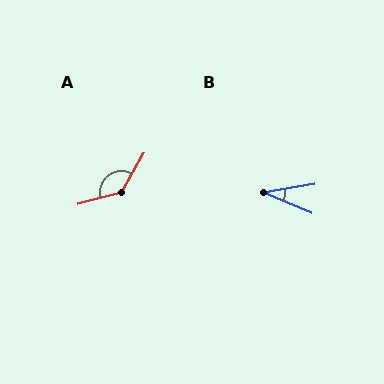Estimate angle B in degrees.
Approximately 31 degrees.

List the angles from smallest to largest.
B (31°), A (134°).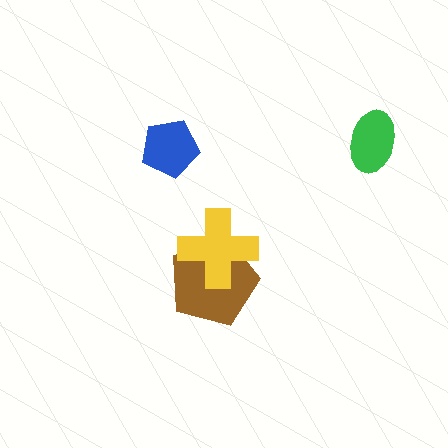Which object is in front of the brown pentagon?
The yellow cross is in front of the brown pentagon.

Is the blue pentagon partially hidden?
No, no other shape covers it.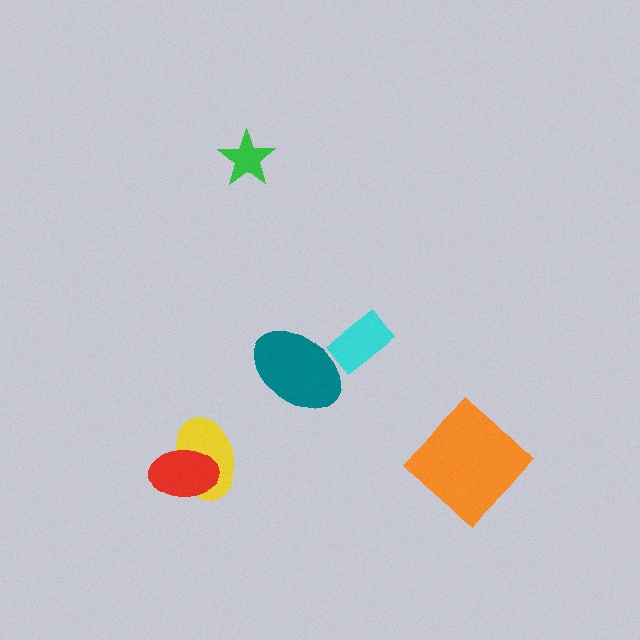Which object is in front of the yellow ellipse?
The red ellipse is in front of the yellow ellipse.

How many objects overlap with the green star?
0 objects overlap with the green star.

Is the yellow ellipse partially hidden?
Yes, it is partially covered by another shape.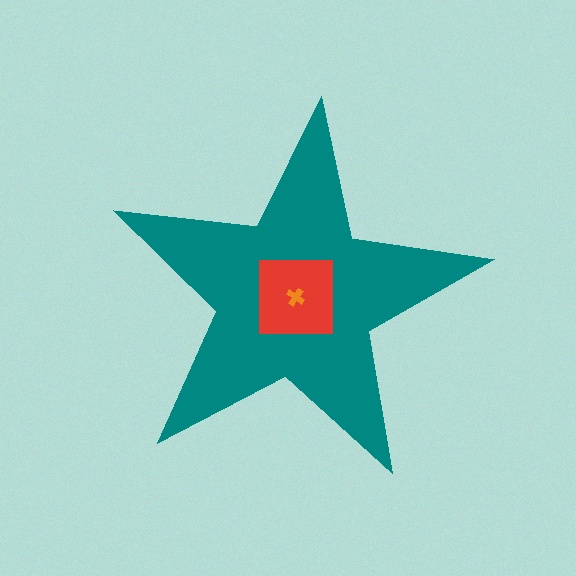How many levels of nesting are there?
3.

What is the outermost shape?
The teal star.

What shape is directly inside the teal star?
The red square.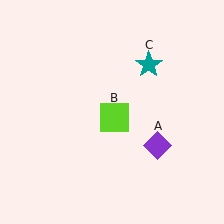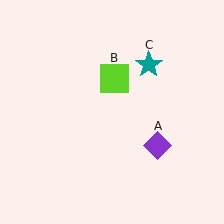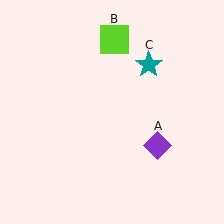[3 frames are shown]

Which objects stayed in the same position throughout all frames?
Purple diamond (object A) and teal star (object C) remained stationary.